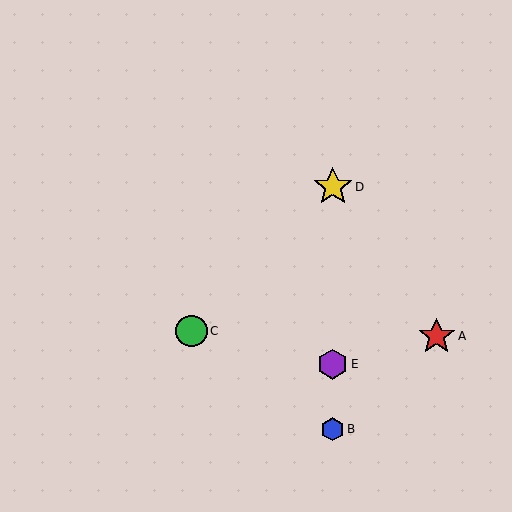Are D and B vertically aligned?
Yes, both are at x≈333.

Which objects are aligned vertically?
Objects B, D, E are aligned vertically.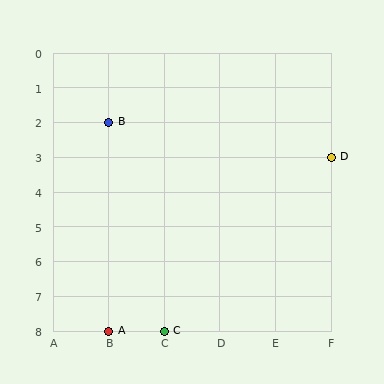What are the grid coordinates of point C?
Point C is at grid coordinates (C, 8).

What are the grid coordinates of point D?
Point D is at grid coordinates (F, 3).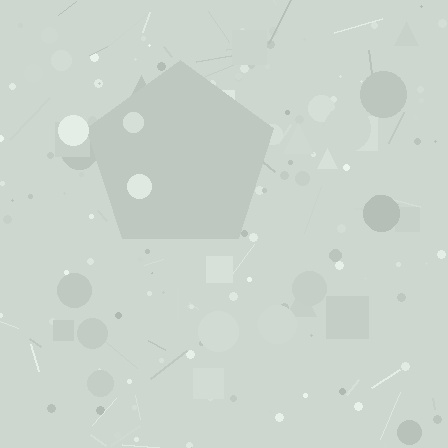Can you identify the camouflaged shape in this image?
The camouflaged shape is a pentagon.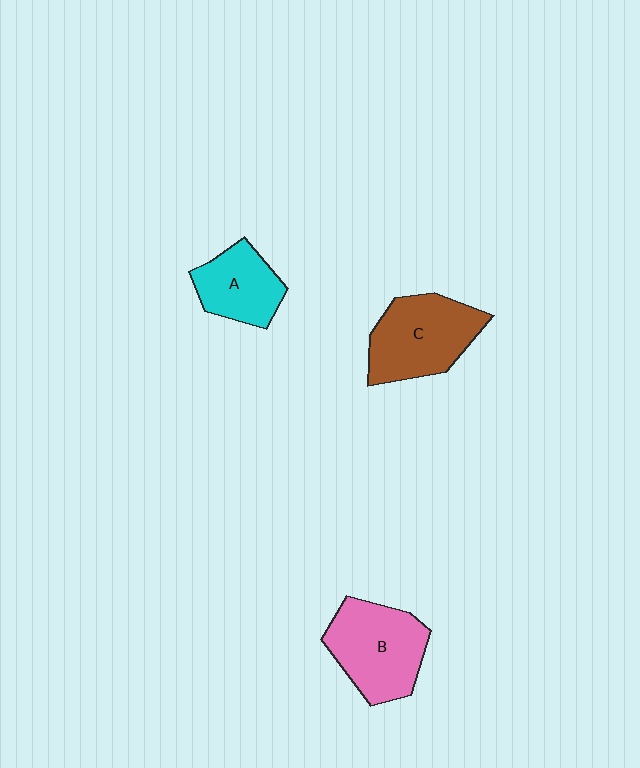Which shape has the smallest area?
Shape A (cyan).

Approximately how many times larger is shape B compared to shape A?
Approximately 1.4 times.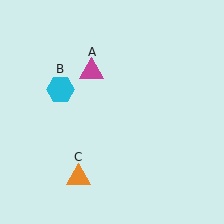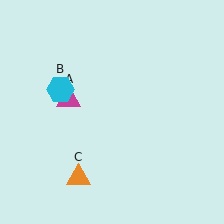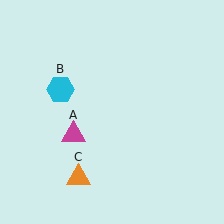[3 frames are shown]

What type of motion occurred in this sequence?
The magenta triangle (object A) rotated counterclockwise around the center of the scene.